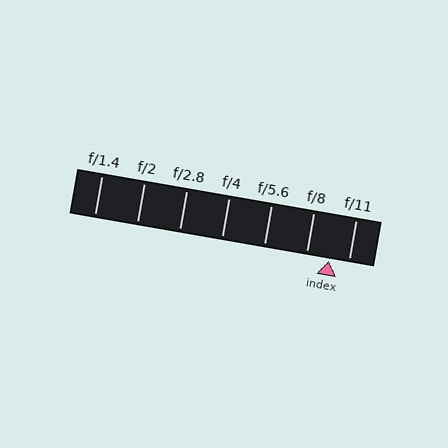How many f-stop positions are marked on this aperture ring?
There are 7 f-stop positions marked.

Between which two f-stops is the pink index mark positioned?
The index mark is between f/8 and f/11.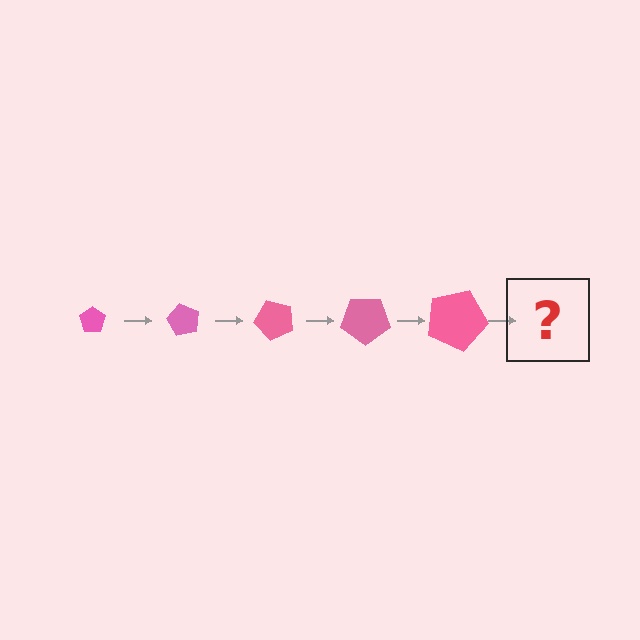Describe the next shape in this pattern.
It should be a pentagon, larger than the previous one and rotated 300 degrees from the start.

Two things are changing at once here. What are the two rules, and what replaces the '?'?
The two rules are that the pentagon grows larger each step and it rotates 60 degrees each step. The '?' should be a pentagon, larger than the previous one and rotated 300 degrees from the start.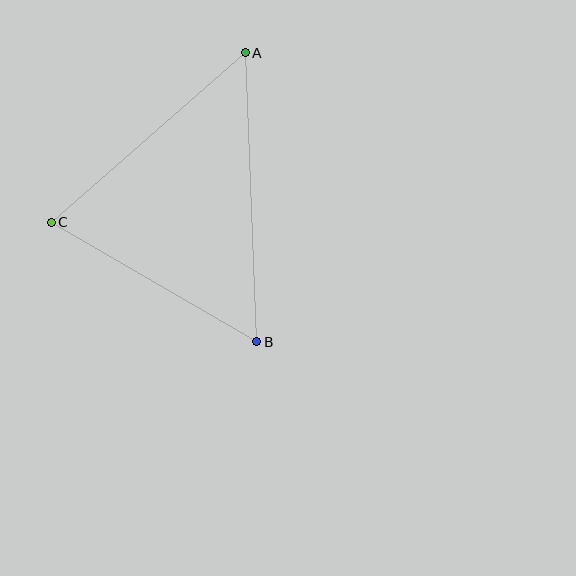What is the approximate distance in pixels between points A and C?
The distance between A and C is approximately 258 pixels.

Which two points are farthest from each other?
Points A and B are farthest from each other.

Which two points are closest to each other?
Points B and C are closest to each other.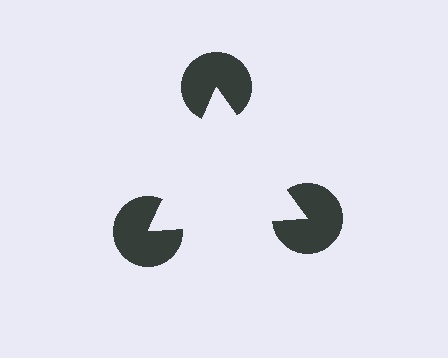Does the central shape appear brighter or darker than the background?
It typically appears slightly brighter than the background, even though no actual brightness change is drawn.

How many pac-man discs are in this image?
There are 3 — one at each vertex of the illusory triangle.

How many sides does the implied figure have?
3 sides.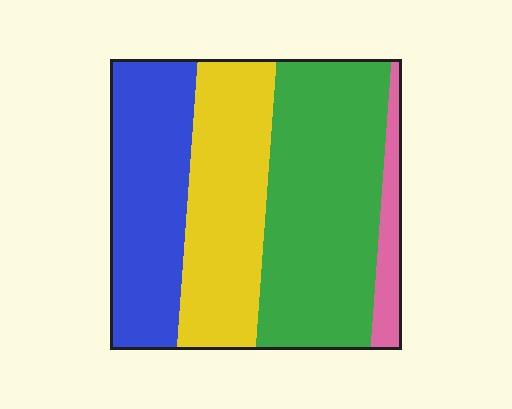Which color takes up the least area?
Pink, at roughly 5%.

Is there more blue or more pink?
Blue.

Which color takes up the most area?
Green, at roughly 40%.